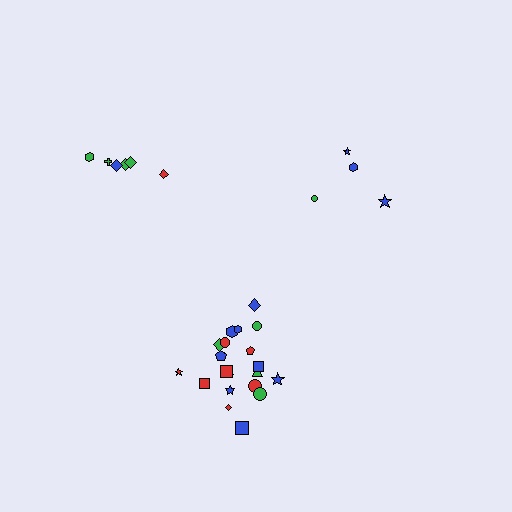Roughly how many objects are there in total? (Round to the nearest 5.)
Roughly 30 objects in total.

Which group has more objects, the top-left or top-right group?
The top-left group.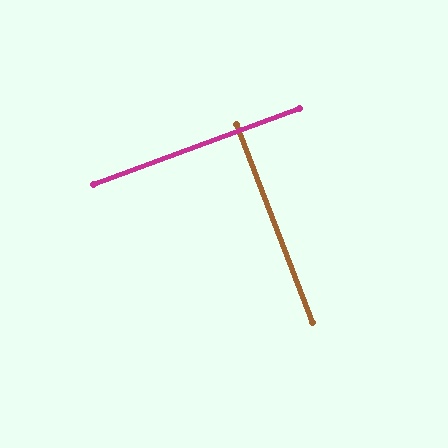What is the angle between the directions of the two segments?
Approximately 89 degrees.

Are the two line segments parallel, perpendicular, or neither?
Perpendicular — they meet at approximately 89°.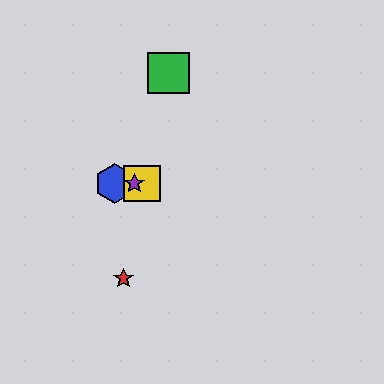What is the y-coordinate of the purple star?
The purple star is at y≈183.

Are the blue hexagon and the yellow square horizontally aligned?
Yes, both are at y≈183.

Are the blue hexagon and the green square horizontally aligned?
No, the blue hexagon is at y≈183 and the green square is at y≈73.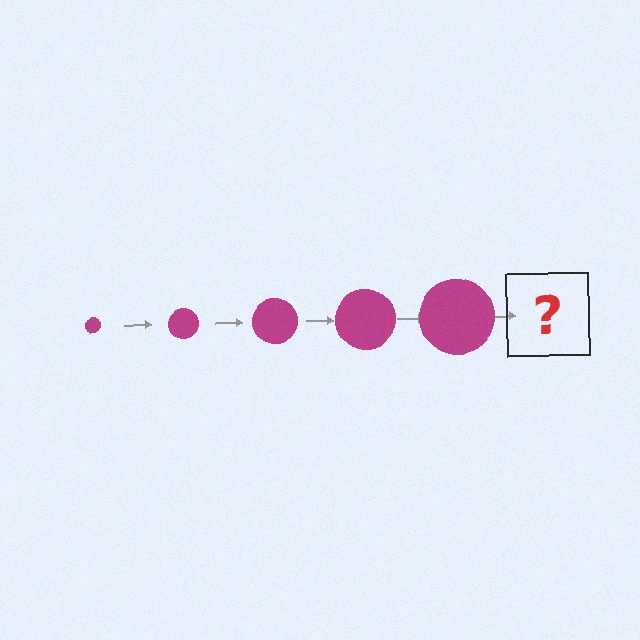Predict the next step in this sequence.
The next step is a magenta circle, larger than the previous one.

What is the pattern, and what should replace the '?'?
The pattern is that the circle gets progressively larger each step. The '?' should be a magenta circle, larger than the previous one.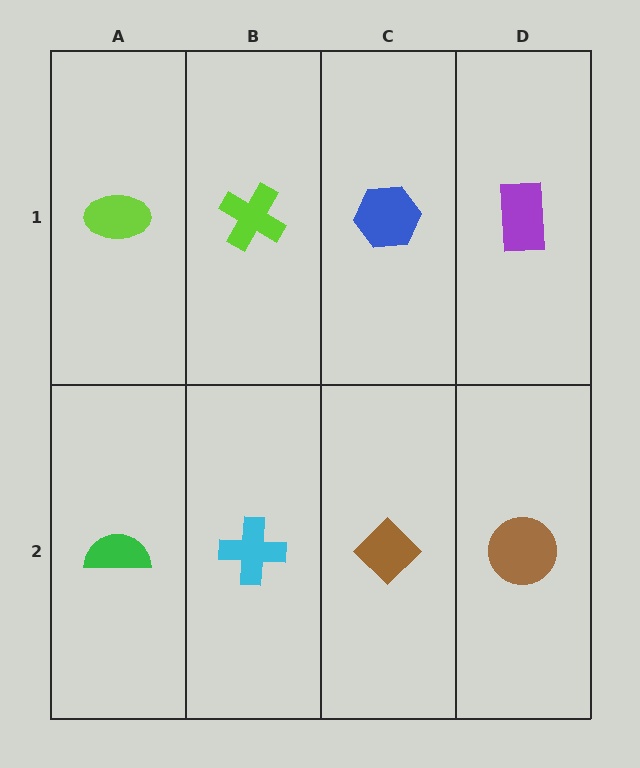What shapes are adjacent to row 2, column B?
A lime cross (row 1, column B), a green semicircle (row 2, column A), a brown diamond (row 2, column C).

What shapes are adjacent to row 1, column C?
A brown diamond (row 2, column C), a lime cross (row 1, column B), a purple rectangle (row 1, column D).